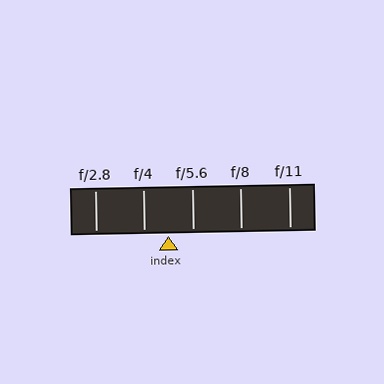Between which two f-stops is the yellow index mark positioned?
The index mark is between f/4 and f/5.6.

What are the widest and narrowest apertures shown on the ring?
The widest aperture shown is f/2.8 and the narrowest is f/11.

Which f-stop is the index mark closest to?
The index mark is closest to f/4.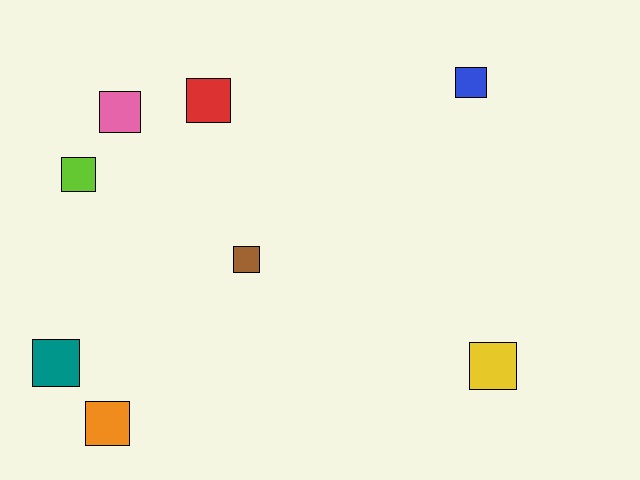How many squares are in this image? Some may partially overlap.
There are 8 squares.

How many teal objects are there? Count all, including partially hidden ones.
There is 1 teal object.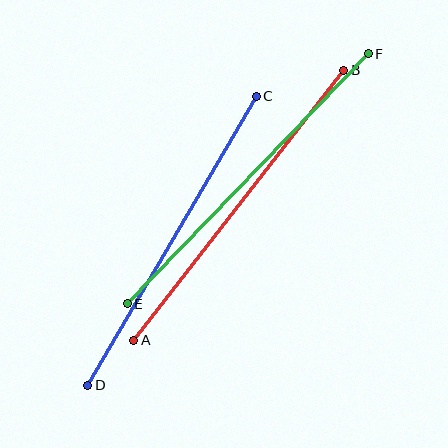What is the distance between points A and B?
The distance is approximately 342 pixels.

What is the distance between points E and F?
The distance is approximately 347 pixels.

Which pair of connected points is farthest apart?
Points E and F are farthest apart.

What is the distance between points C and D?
The distance is approximately 335 pixels.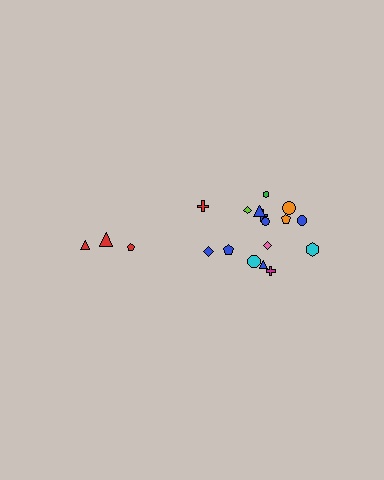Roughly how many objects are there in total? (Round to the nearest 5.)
Roughly 20 objects in total.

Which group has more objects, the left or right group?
The right group.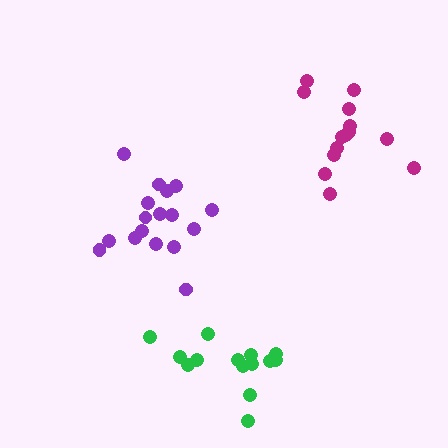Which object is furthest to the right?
The magenta cluster is rightmost.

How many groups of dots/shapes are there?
There are 3 groups.